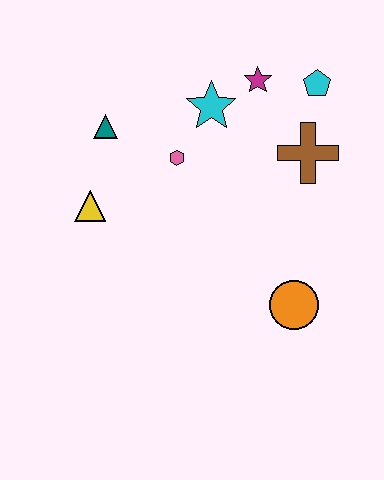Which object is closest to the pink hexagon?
The cyan star is closest to the pink hexagon.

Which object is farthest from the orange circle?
The teal triangle is farthest from the orange circle.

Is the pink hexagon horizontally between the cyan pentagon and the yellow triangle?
Yes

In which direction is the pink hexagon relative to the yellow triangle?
The pink hexagon is to the right of the yellow triangle.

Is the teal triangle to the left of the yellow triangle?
No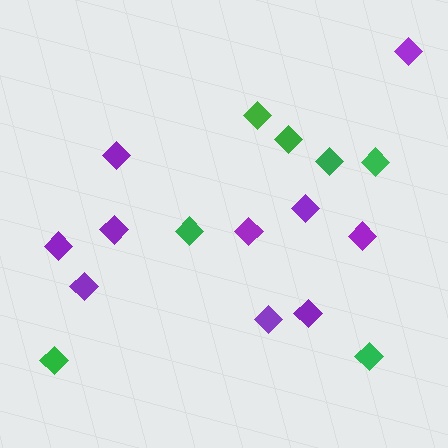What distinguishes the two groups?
There are 2 groups: one group of purple diamonds (10) and one group of green diamonds (7).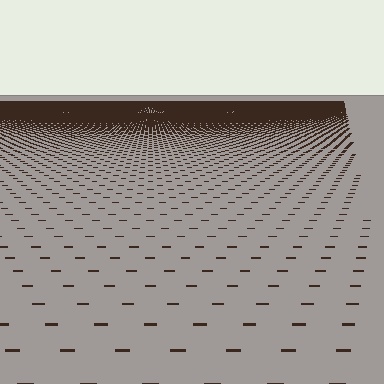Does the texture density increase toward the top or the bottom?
Density increases toward the top.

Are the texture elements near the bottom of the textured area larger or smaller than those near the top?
Larger. Near the bottom, elements are closer to the viewer and appear at a bigger on-screen size.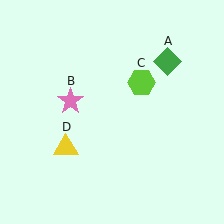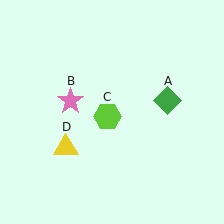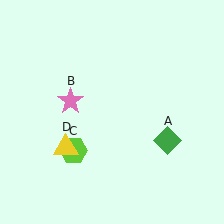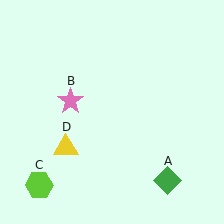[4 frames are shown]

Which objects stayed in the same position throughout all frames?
Pink star (object B) and yellow triangle (object D) remained stationary.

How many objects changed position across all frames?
2 objects changed position: green diamond (object A), lime hexagon (object C).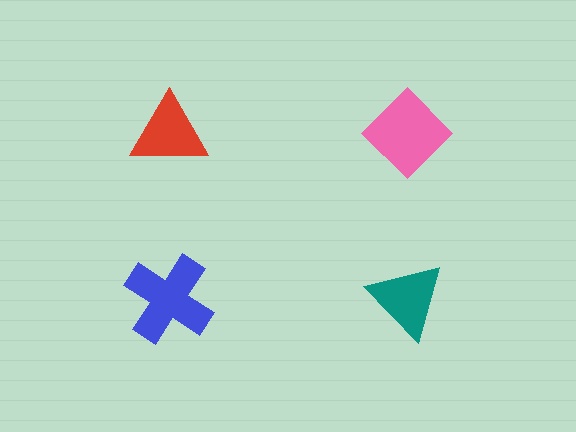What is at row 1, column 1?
A red triangle.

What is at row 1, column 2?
A pink diamond.